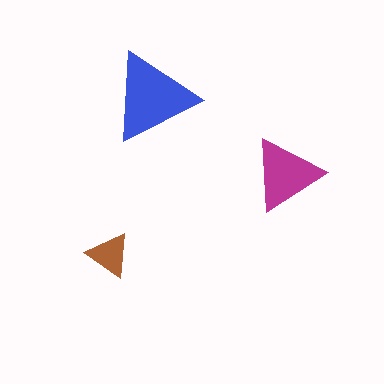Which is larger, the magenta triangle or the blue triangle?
The blue one.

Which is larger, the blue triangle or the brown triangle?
The blue one.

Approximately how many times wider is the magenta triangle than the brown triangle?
About 1.5 times wider.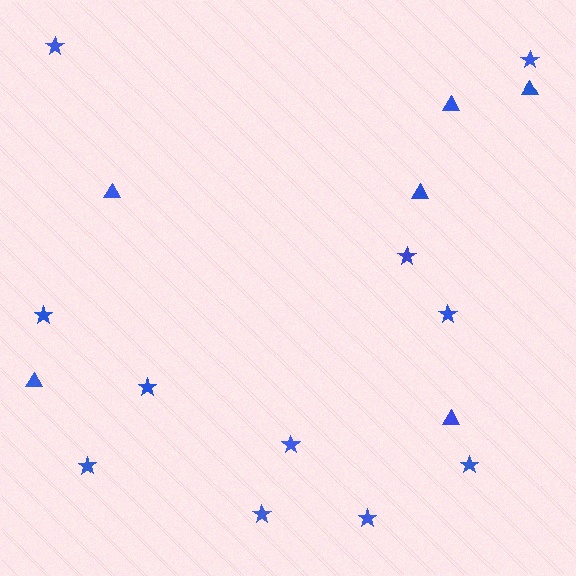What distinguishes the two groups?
There are 2 groups: one group of triangles (6) and one group of stars (11).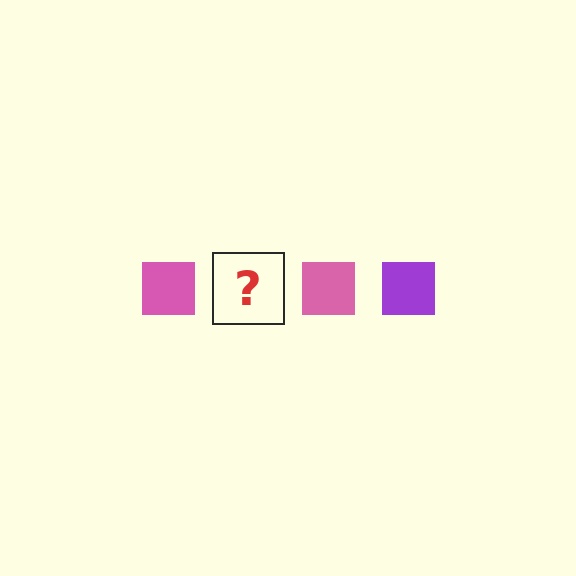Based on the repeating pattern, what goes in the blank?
The blank should be a purple square.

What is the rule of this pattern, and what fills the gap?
The rule is that the pattern cycles through pink, purple squares. The gap should be filled with a purple square.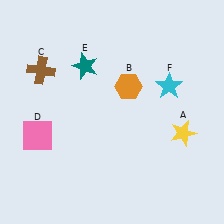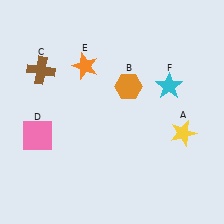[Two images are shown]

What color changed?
The star (E) changed from teal in Image 1 to orange in Image 2.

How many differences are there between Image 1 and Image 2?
There is 1 difference between the two images.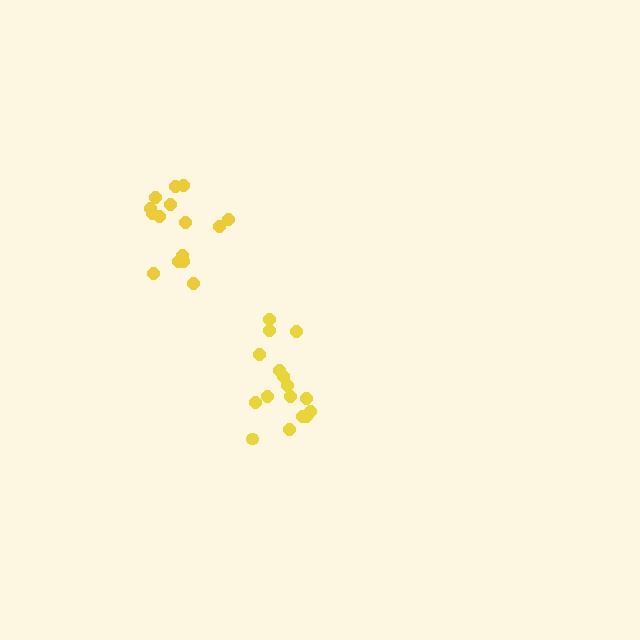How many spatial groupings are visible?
There are 2 spatial groupings.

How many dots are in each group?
Group 1: 15 dots, Group 2: 16 dots (31 total).